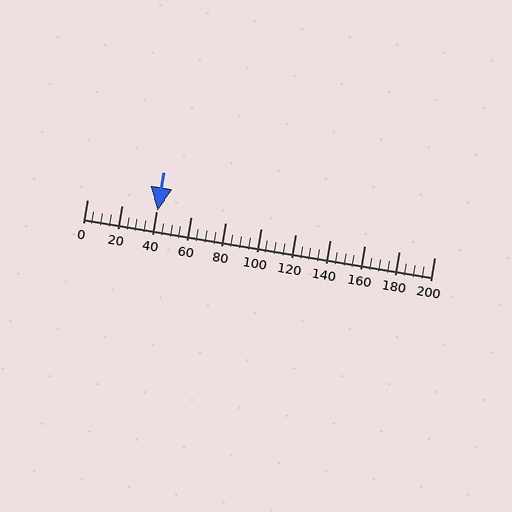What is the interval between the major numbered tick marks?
The major tick marks are spaced 20 units apart.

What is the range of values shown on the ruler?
The ruler shows values from 0 to 200.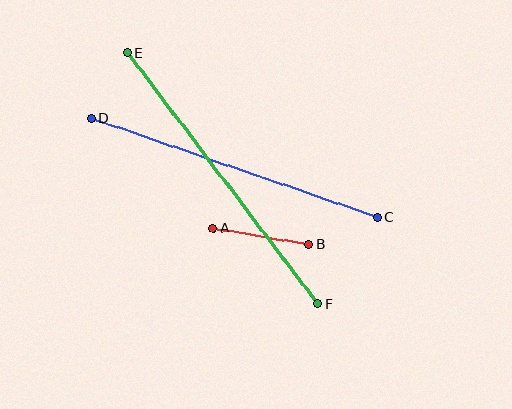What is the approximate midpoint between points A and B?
The midpoint is at approximately (261, 236) pixels.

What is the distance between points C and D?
The distance is approximately 302 pixels.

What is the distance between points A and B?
The distance is approximately 97 pixels.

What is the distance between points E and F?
The distance is approximately 315 pixels.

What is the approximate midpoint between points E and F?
The midpoint is at approximately (223, 178) pixels.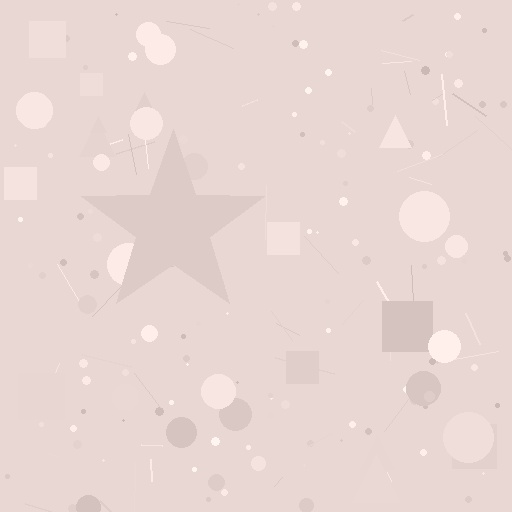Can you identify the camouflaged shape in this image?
The camouflaged shape is a star.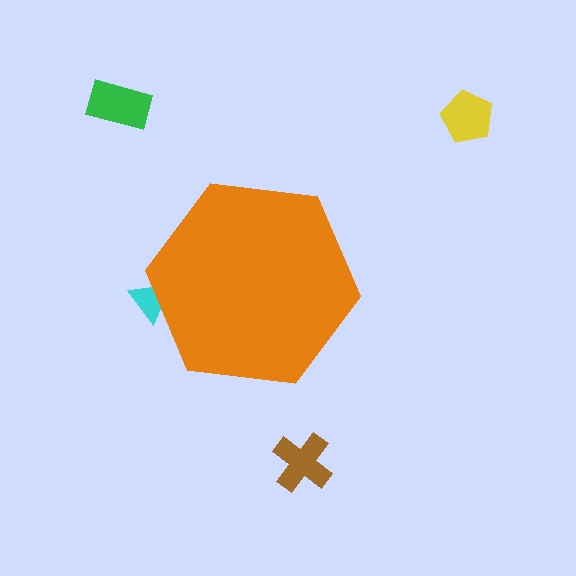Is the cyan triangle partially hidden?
Yes, the cyan triangle is partially hidden behind the orange hexagon.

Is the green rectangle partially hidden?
No, the green rectangle is fully visible.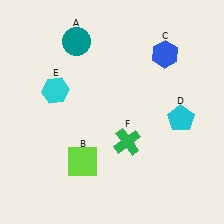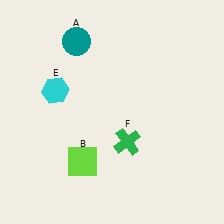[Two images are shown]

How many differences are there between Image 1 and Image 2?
There are 2 differences between the two images.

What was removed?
The cyan pentagon (D), the blue hexagon (C) were removed in Image 2.